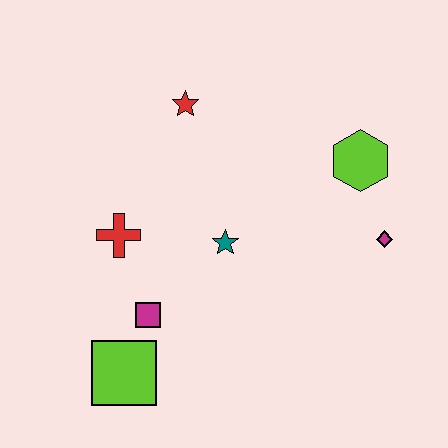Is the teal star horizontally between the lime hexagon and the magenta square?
Yes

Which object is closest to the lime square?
The magenta square is closest to the lime square.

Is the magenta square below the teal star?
Yes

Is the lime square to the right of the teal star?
No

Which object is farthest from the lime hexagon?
The lime square is farthest from the lime hexagon.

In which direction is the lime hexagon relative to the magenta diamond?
The lime hexagon is above the magenta diamond.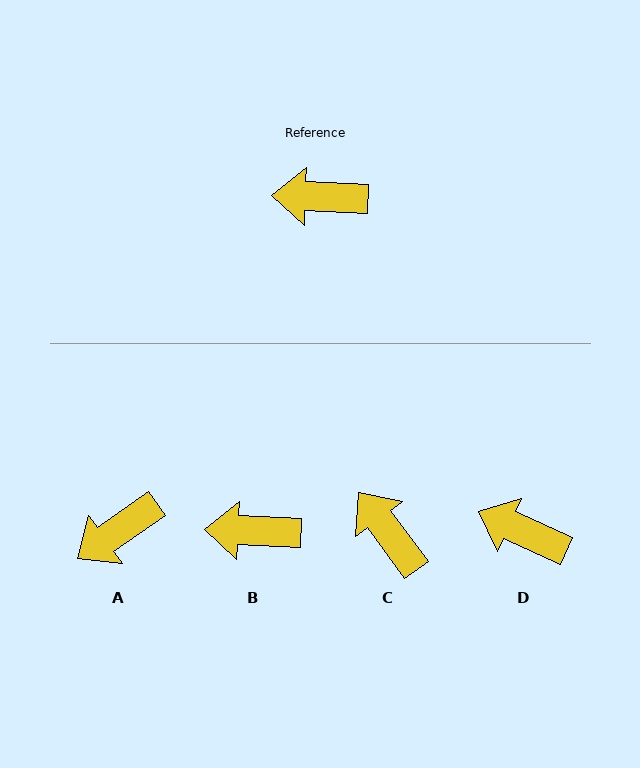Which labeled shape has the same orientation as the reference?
B.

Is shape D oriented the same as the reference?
No, it is off by about 22 degrees.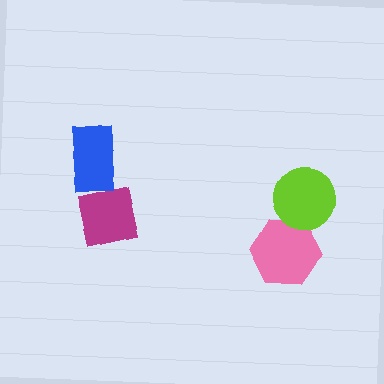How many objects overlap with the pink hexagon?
1 object overlaps with the pink hexagon.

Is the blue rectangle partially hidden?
No, no other shape covers it.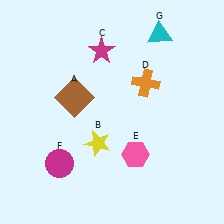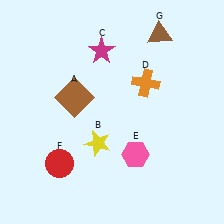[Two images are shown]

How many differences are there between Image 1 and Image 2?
There are 2 differences between the two images.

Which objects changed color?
F changed from magenta to red. G changed from cyan to brown.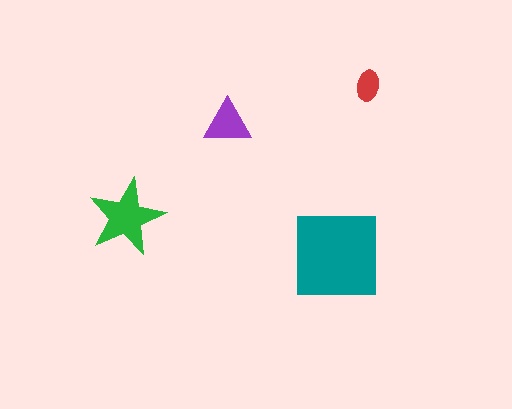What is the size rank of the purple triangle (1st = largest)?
3rd.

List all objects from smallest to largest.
The red ellipse, the purple triangle, the green star, the teal square.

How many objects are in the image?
There are 4 objects in the image.